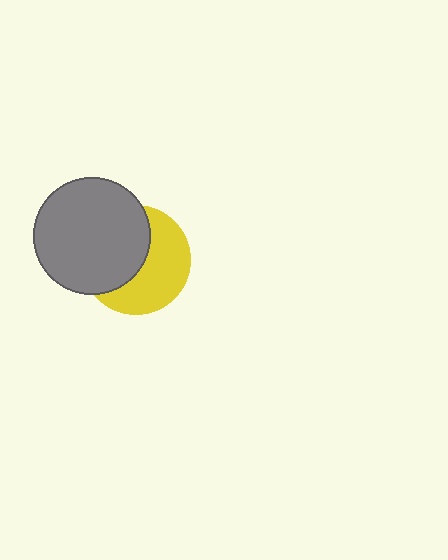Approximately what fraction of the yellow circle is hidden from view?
Roughly 49% of the yellow circle is hidden behind the gray circle.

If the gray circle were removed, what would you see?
You would see the complete yellow circle.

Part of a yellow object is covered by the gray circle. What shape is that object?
It is a circle.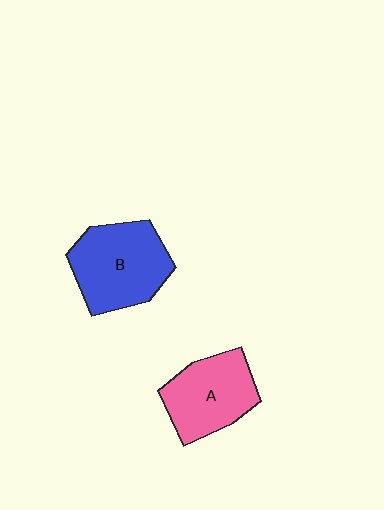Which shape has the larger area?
Shape B (blue).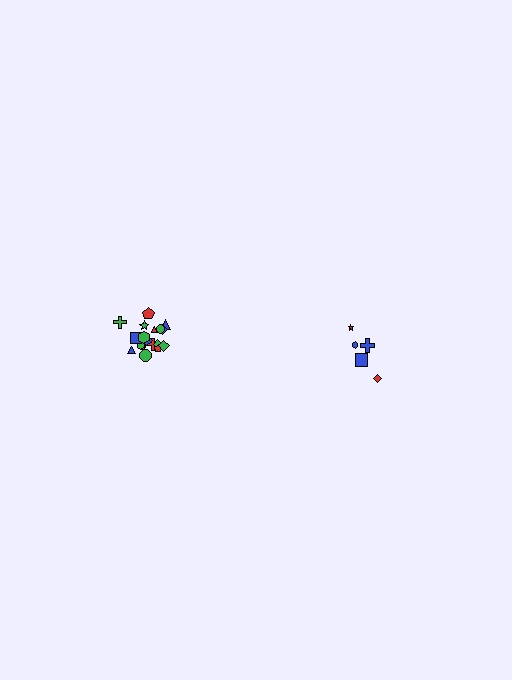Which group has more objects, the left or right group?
The left group.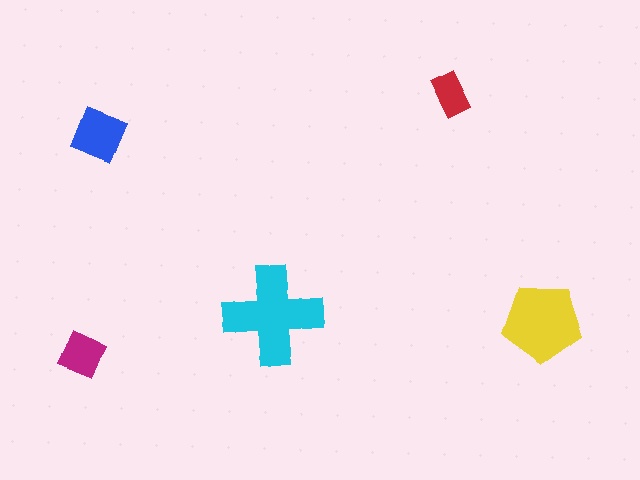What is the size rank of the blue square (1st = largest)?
3rd.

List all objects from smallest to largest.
The red rectangle, the magenta diamond, the blue square, the yellow pentagon, the cyan cross.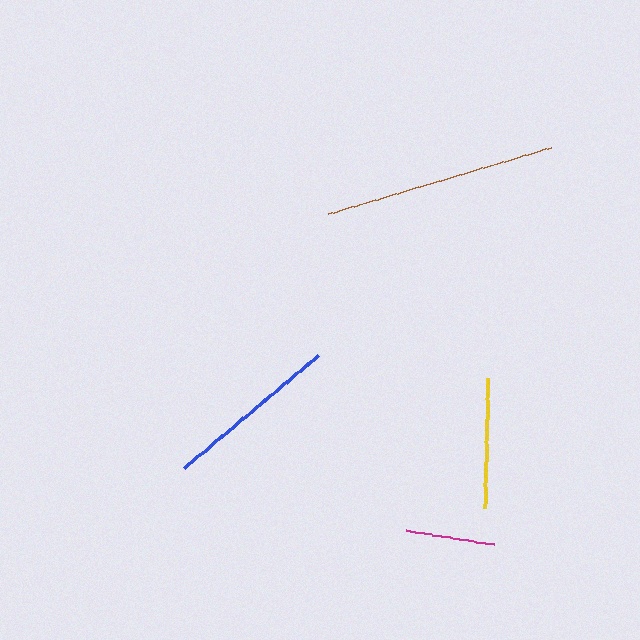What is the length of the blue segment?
The blue segment is approximately 175 pixels long.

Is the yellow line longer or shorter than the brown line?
The brown line is longer than the yellow line.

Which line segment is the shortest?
The magenta line is the shortest at approximately 89 pixels.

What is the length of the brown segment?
The brown segment is approximately 233 pixels long.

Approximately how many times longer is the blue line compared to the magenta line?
The blue line is approximately 2.0 times the length of the magenta line.